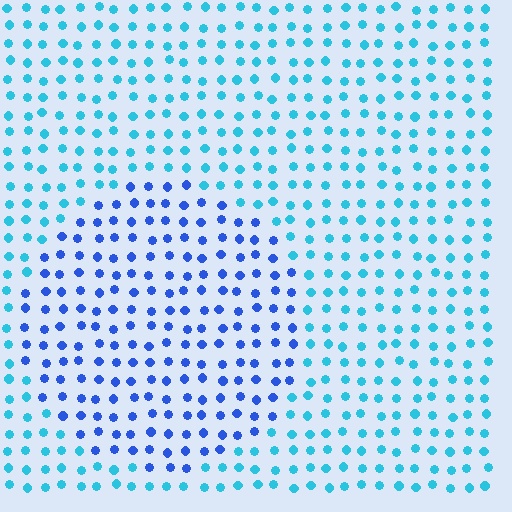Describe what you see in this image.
The image is filled with small cyan elements in a uniform arrangement. A circle-shaped region is visible where the elements are tinted to a slightly different hue, forming a subtle color boundary.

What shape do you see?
I see a circle.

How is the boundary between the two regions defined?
The boundary is defined purely by a slight shift in hue (about 37 degrees). Spacing, size, and orientation are identical on both sides.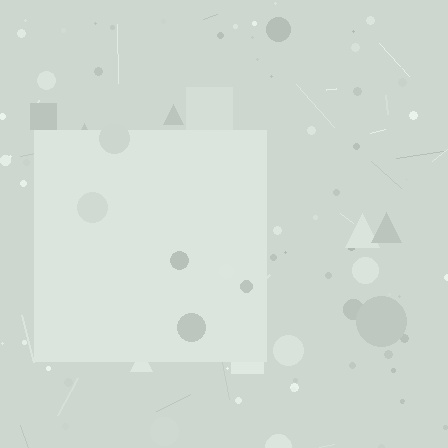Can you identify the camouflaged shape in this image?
The camouflaged shape is a square.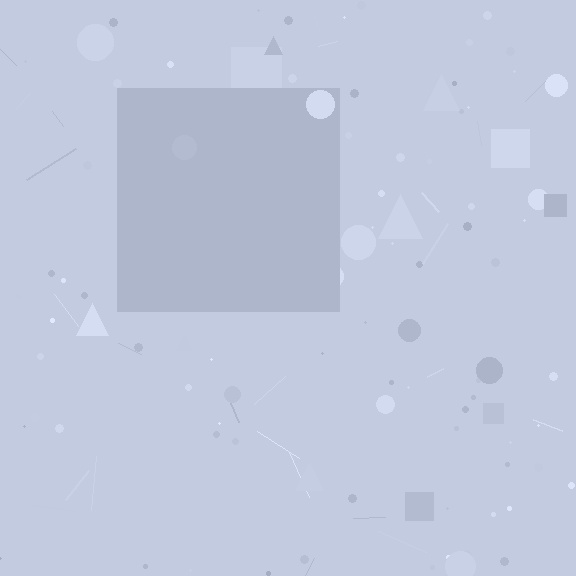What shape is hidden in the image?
A square is hidden in the image.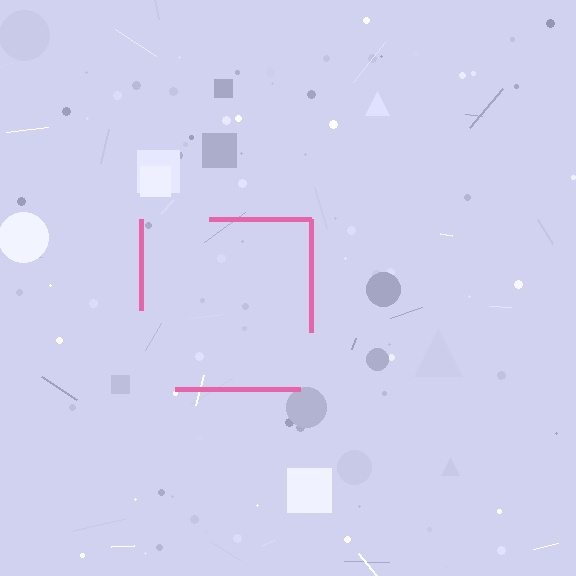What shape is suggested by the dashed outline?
The dashed outline suggests a square.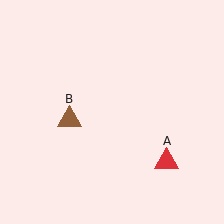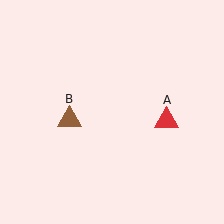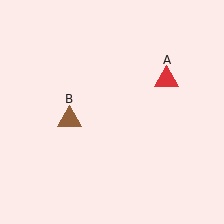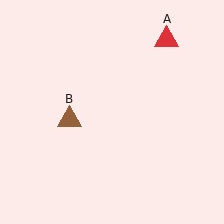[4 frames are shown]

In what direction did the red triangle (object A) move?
The red triangle (object A) moved up.